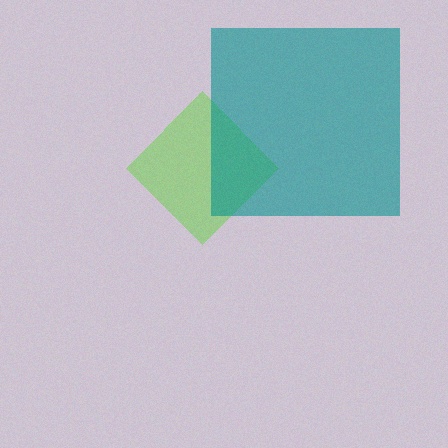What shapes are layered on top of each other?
The layered shapes are: a lime diamond, a teal square.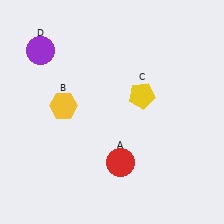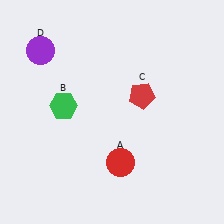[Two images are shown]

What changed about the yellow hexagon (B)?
In Image 1, B is yellow. In Image 2, it changed to green.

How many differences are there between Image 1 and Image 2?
There are 2 differences between the two images.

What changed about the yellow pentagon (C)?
In Image 1, C is yellow. In Image 2, it changed to red.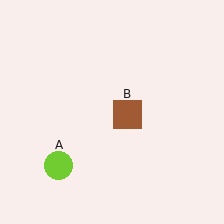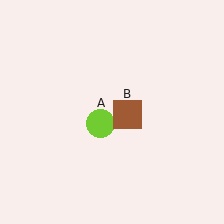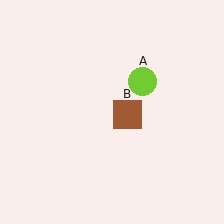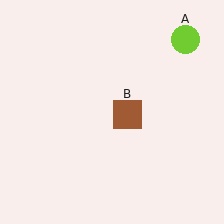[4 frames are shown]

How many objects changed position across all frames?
1 object changed position: lime circle (object A).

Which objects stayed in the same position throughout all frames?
Brown square (object B) remained stationary.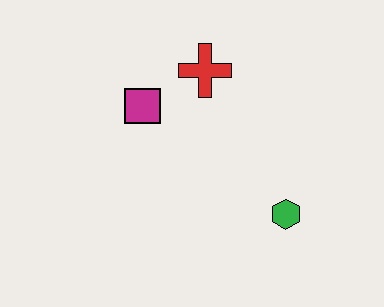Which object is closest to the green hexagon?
The red cross is closest to the green hexagon.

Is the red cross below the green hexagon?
No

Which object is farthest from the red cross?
The green hexagon is farthest from the red cross.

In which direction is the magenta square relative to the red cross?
The magenta square is to the left of the red cross.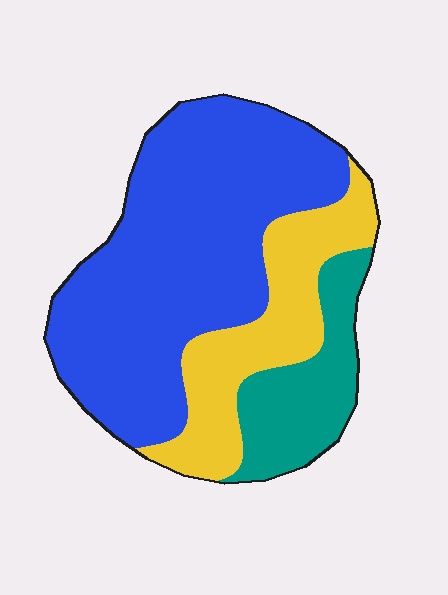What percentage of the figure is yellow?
Yellow covers around 25% of the figure.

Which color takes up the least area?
Teal, at roughly 15%.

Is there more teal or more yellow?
Yellow.